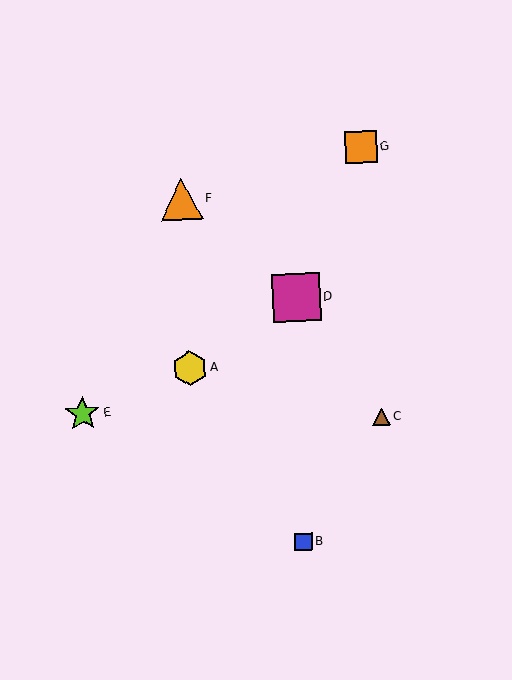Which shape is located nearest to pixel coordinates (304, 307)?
The magenta square (labeled D) at (296, 297) is nearest to that location.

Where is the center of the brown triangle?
The center of the brown triangle is at (381, 417).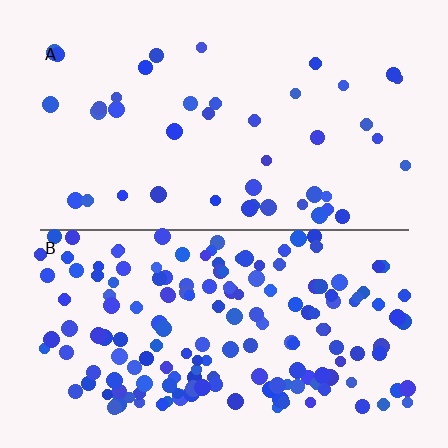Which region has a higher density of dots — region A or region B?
B (the bottom).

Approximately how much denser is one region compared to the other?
Approximately 3.8× — region B over region A.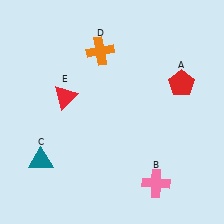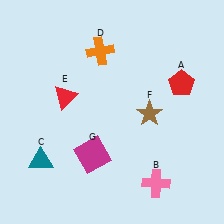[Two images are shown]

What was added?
A brown star (F), a magenta square (G) were added in Image 2.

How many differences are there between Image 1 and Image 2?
There are 2 differences between the two images.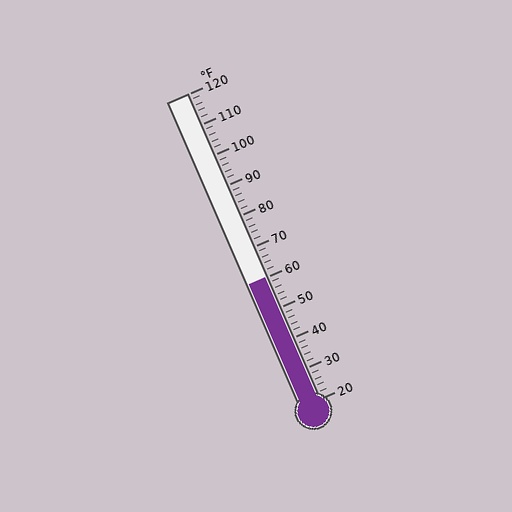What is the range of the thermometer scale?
The thermometer scale ranges from 20°F to 120°F.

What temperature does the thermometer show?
The thermometer shows approximately 60°F.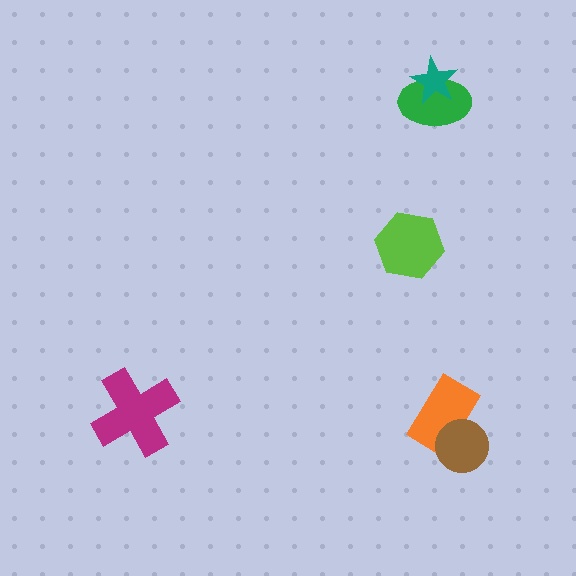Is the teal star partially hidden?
No, no other shape covers it.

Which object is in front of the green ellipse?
The teal star is in front of the green ellipse.